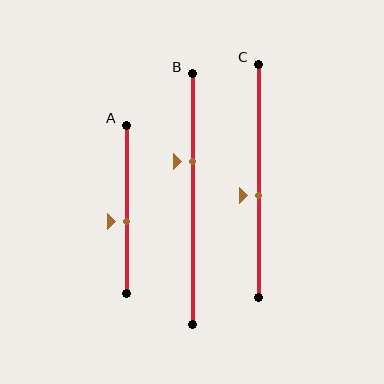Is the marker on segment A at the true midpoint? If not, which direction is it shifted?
No, the marker on segment A is shifted downward by about 7% of the segment length.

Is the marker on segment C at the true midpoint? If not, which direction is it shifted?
No, the marker on segment C is shifted downward by about 6% of the segment length.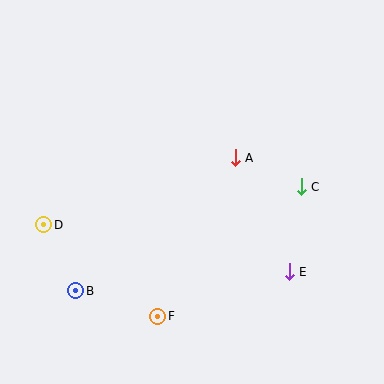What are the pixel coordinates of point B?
Point B is at (76, 291).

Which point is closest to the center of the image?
Point A at (235, 158) is closest to the center.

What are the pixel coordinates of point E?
Point E is at (289, 272).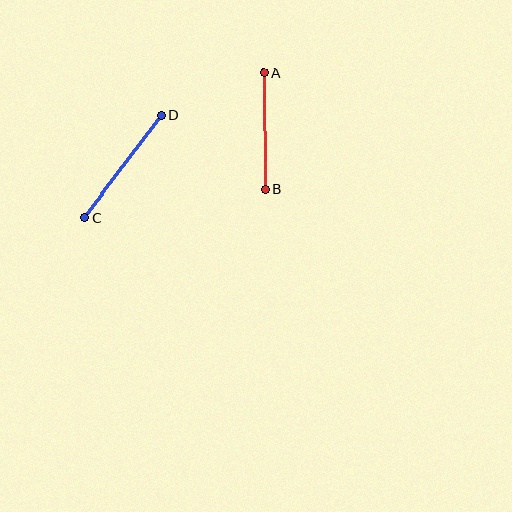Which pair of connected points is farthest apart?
Points C and D are farthest apart.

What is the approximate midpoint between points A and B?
The midpoint is at approximately (265, 131) pixels.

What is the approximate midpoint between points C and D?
The midpoint is at approximately (123, 167) pixels.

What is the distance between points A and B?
The distance is approximately 116 pixels.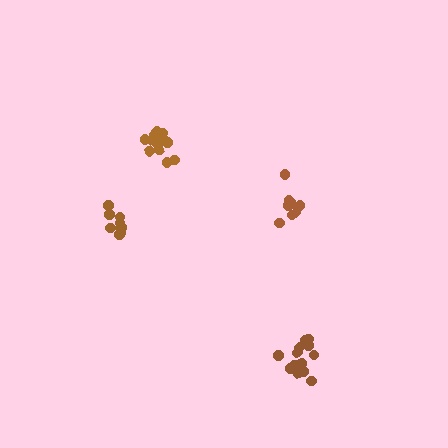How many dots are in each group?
Group 1: 15 dots, Group 2: 9 dots, Group 3: 14 dots, Group 4: 11 dots (49 total).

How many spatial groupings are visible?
There are 4 spatial groupings.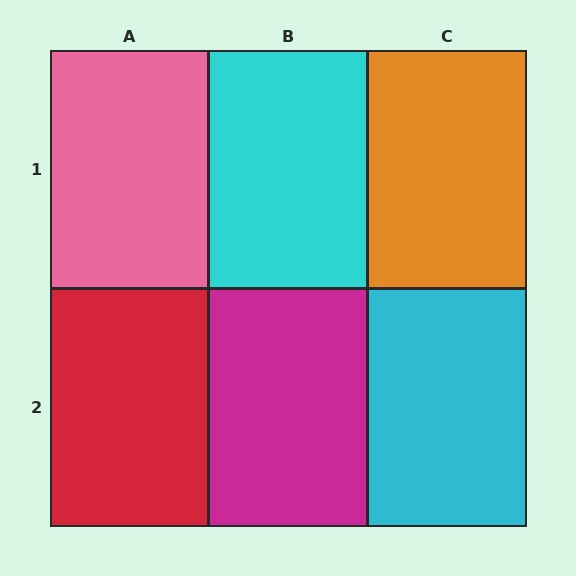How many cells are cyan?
2 cells are cyan.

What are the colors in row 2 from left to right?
Red, magenta, cyan.